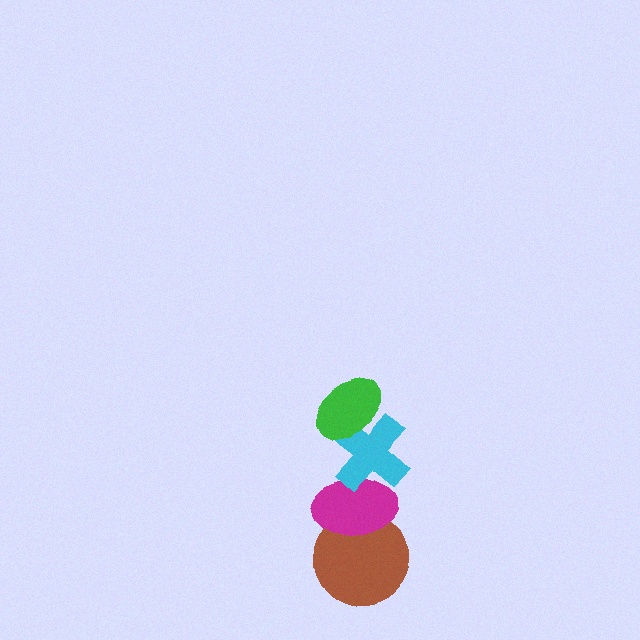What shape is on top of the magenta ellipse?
The cyan cross is on top of the magenta ellipse.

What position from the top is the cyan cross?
The cyan cross is 2nd from the top.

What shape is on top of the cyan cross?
The green ellipse is on top of the cyan cross.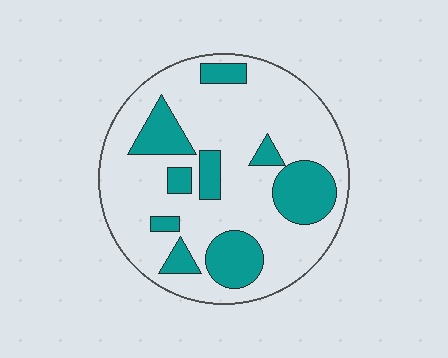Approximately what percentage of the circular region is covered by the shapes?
Approximately 25%.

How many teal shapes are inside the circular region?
9.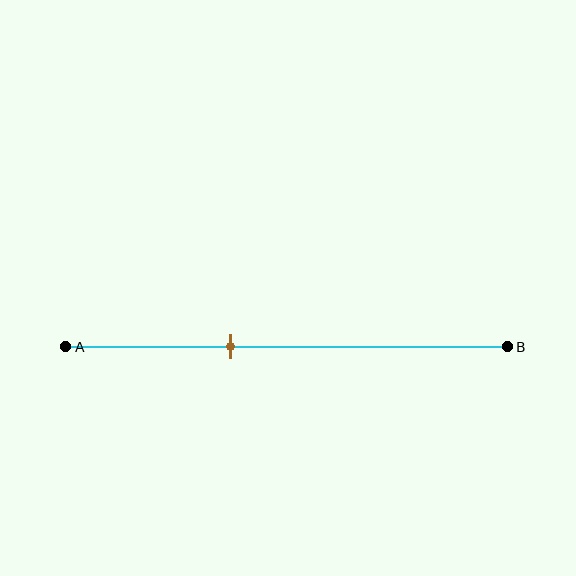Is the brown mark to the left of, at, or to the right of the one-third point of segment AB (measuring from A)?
The brown mark is to the right of the one-third point of segment AB.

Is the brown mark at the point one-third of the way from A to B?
No, the mark is at about 35% from A, not at the 33% one-third point.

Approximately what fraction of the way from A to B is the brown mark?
The brown mark is approximately 35% of the way from A to B.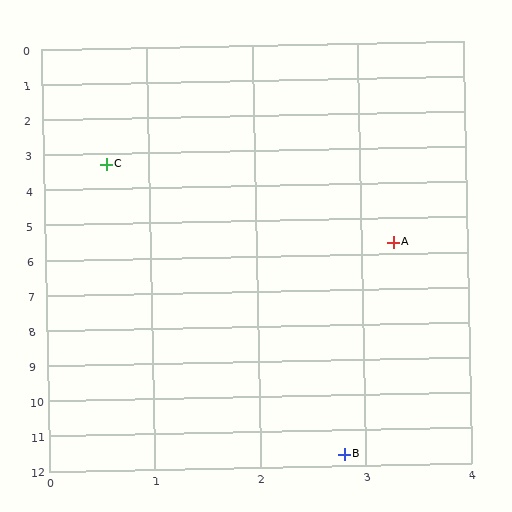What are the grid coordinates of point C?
Point C is at approximately (0.6, 3.3).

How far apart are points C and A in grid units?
Points C and A are about 3.6 grid units apart.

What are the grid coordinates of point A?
Point A is at approximately (3.3, 5.7).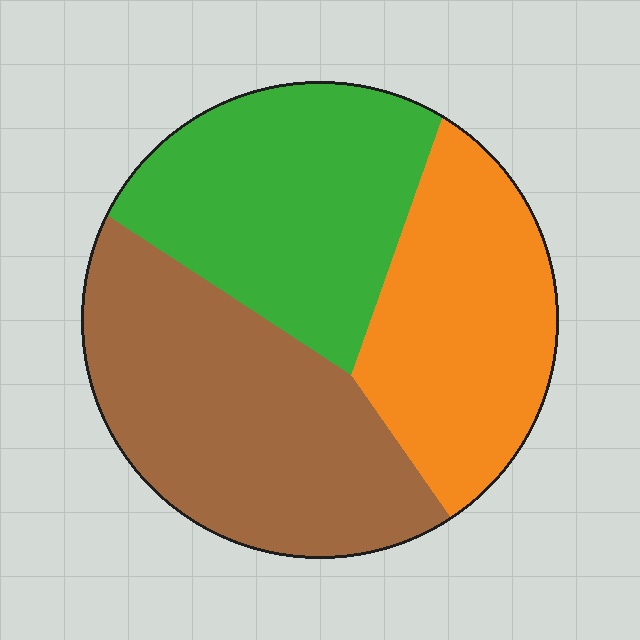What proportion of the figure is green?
Green covers about 30% of the figure.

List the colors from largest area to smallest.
From largest to smallest: brown, green, orange.